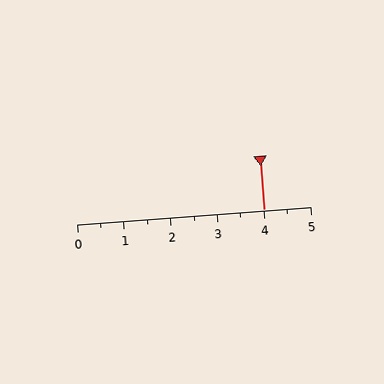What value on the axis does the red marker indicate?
The marker indicates approximately 4.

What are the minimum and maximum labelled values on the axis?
The axis runs from 0 to 5.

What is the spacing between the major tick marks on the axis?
The major ticks are spaced 1 apart.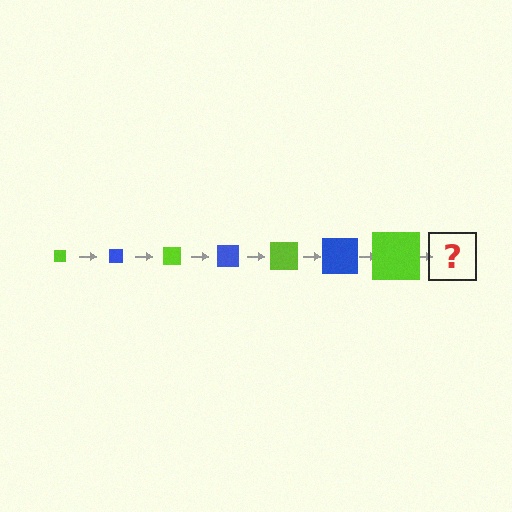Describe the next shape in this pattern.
It should be a blue square, larger than the previous one.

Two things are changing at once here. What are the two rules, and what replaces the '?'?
The two rules are that the square grows larger each step and the color cycles through lime and blue. The '?' should be a blue square, larger than the previous one.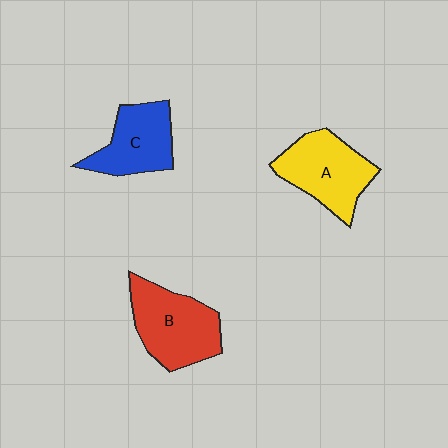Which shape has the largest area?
Shape B (red).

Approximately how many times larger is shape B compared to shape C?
Approximately 1.2 times.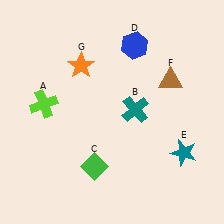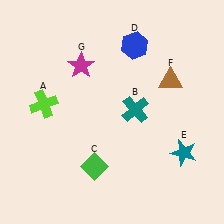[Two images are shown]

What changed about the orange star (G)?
In Image 1, G is orange. In Image 2, it changed to magenta.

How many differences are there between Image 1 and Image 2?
There is 1 difference between the two images.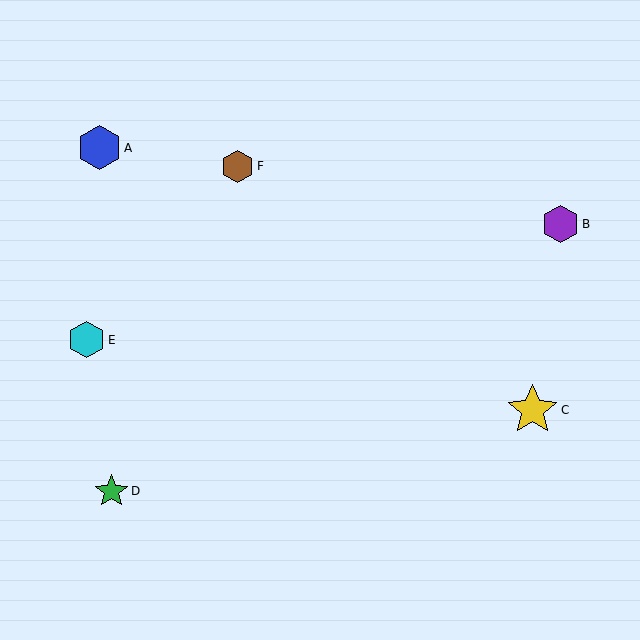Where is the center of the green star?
The center of the green star is at (112, 491).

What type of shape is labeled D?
Shape D is a green star.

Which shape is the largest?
The yellow star (labeled C) is the largest.